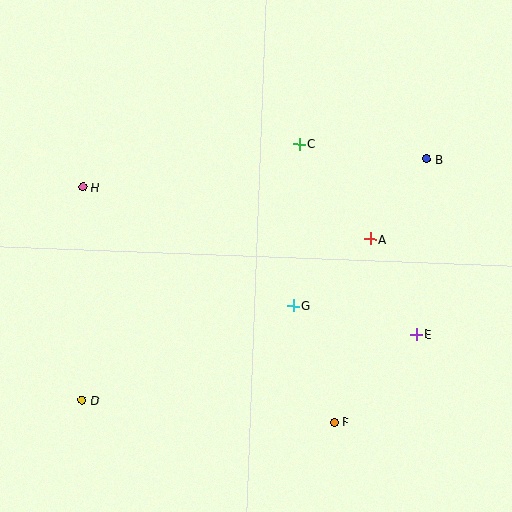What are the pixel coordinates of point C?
Point C is at (300, 144).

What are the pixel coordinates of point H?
Point H is at (83, 187).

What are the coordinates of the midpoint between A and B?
The midpoint between A and B is at (398, 199).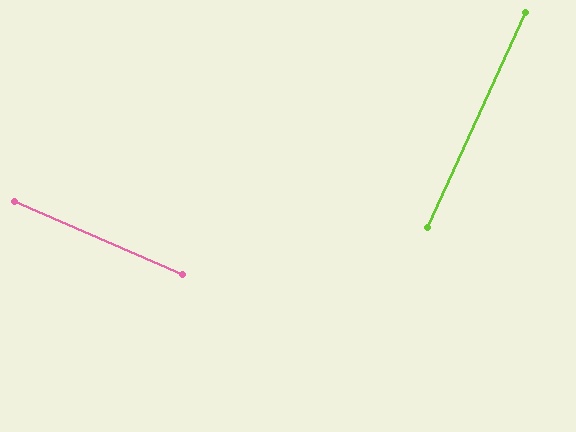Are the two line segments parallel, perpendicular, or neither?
Perpendicular — they meet at approximately 89°.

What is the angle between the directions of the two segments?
Approximately 89 degrees.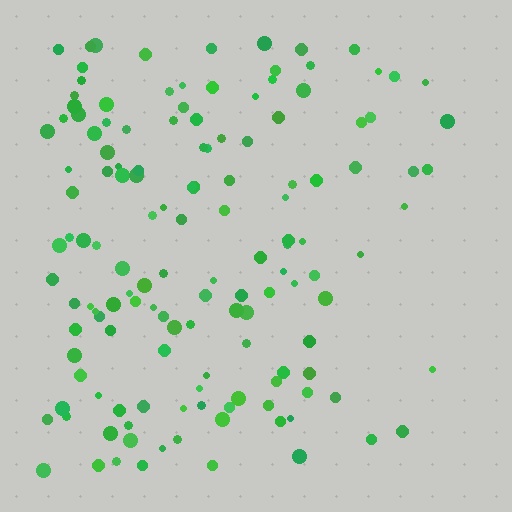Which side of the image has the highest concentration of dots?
The left.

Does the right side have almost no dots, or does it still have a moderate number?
Still a moderate number, just noticeably fewer than the left.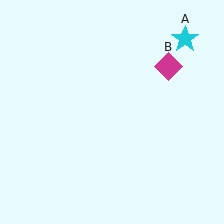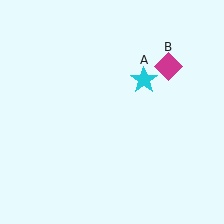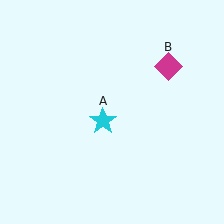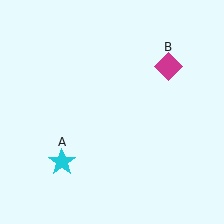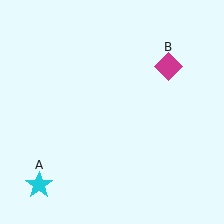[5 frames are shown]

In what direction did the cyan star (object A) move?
The cyan star (object A) moved down and to the left.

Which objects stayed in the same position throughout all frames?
Magenta diamond (object B) remained stationary.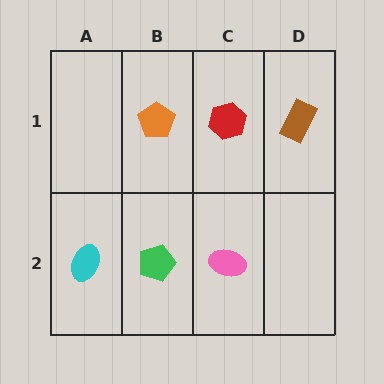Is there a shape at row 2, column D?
No, that cell is empty.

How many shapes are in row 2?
3 shapes.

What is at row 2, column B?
A green pentagon.